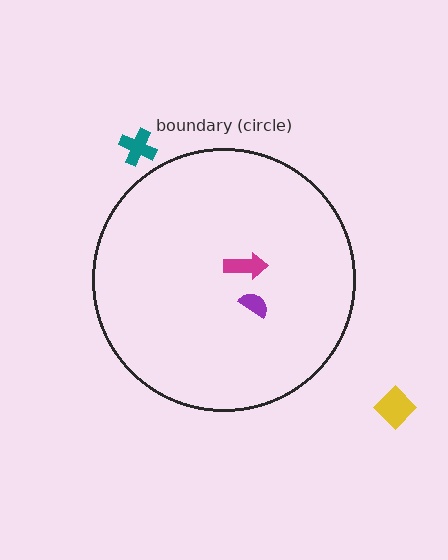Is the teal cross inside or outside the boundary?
Outside.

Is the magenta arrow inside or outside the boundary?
Inside.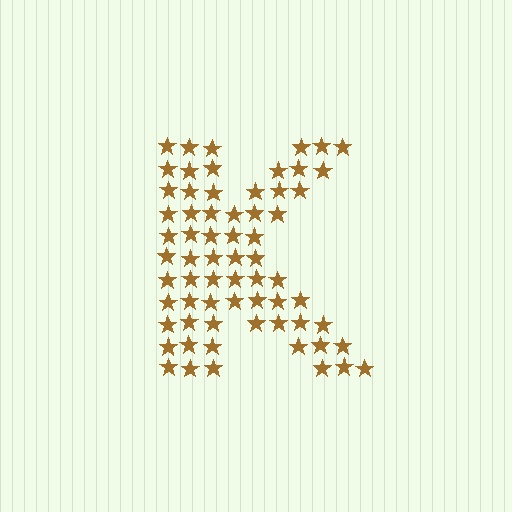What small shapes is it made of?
It is made of small stars.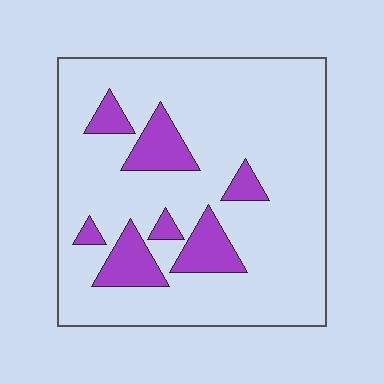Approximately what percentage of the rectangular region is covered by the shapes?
Approximately 15%.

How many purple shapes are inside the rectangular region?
7.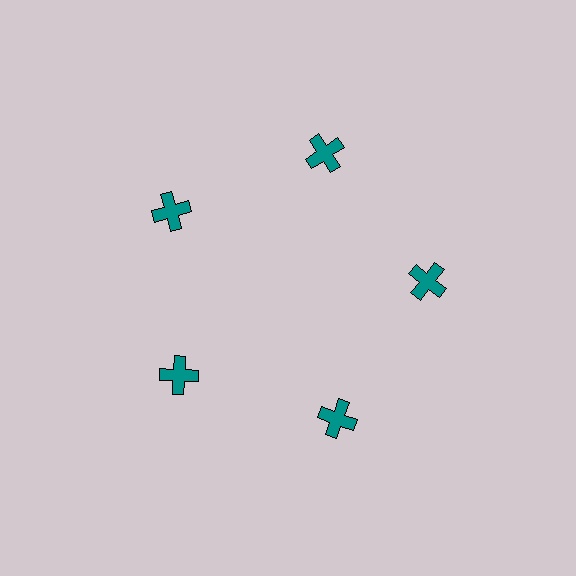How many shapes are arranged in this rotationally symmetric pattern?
There are 5 shapes, arranged in 5 groups of 1.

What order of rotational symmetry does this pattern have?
This pattern has 5-fold rotational symmetry.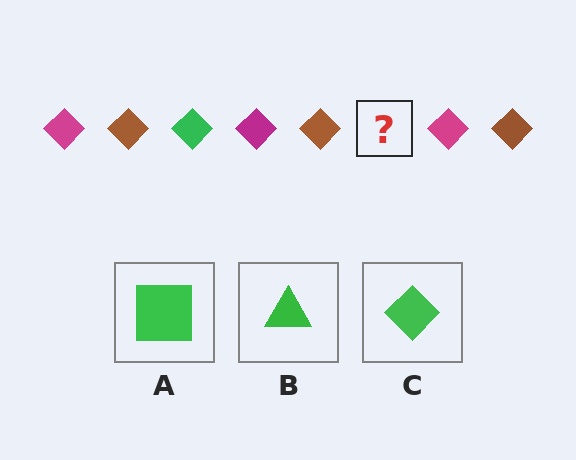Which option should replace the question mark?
Option C.